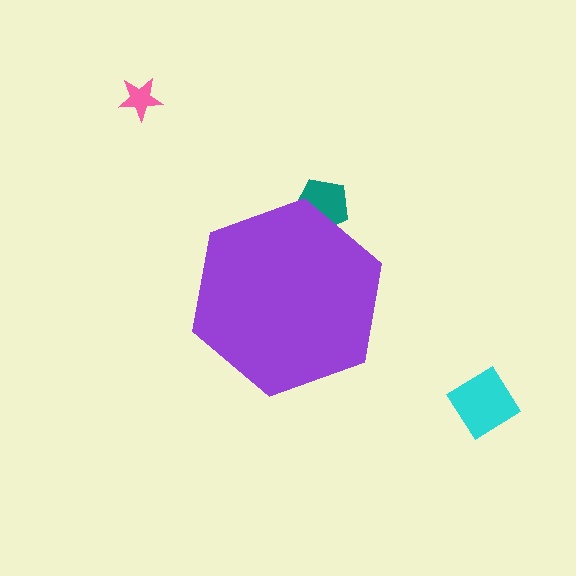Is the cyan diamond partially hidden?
No, the cyan diamond is fully visible.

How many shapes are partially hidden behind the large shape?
1 shape is partially hidden.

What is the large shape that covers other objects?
A purple hexagon.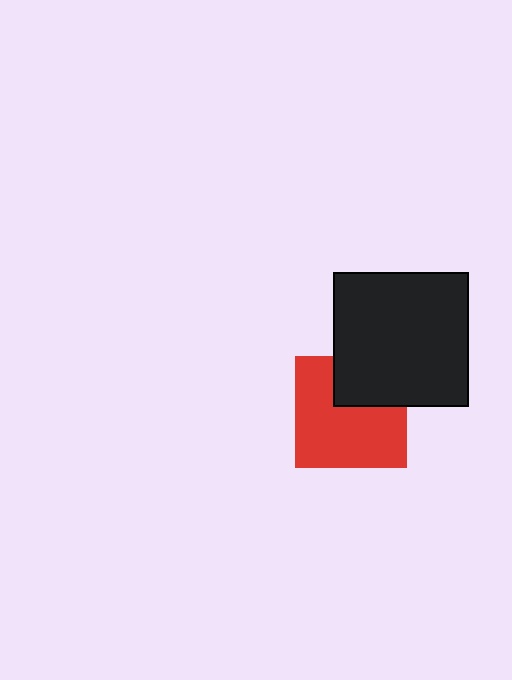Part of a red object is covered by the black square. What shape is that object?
It is a square.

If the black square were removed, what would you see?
You would see the complete red square.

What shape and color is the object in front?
The object in front is a black square.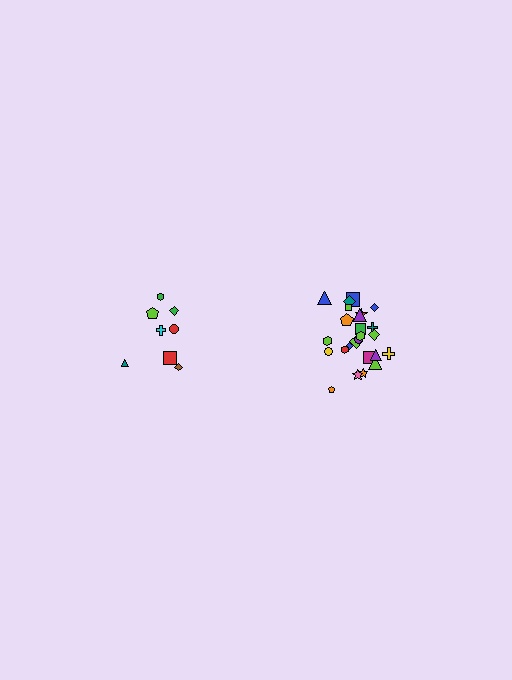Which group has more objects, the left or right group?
The right group.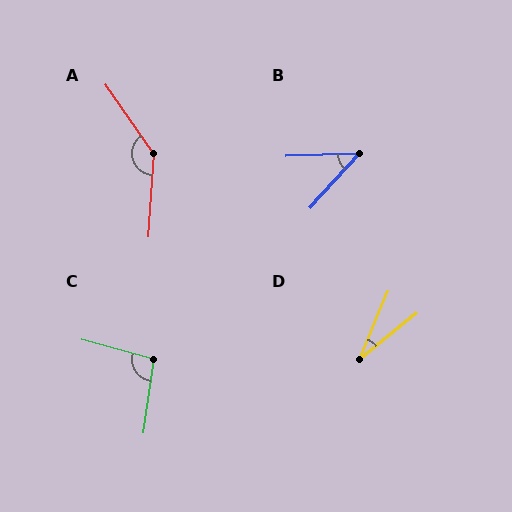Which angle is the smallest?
D, at approximately 28 degrees.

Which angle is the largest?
A, at approximately 141 degrees.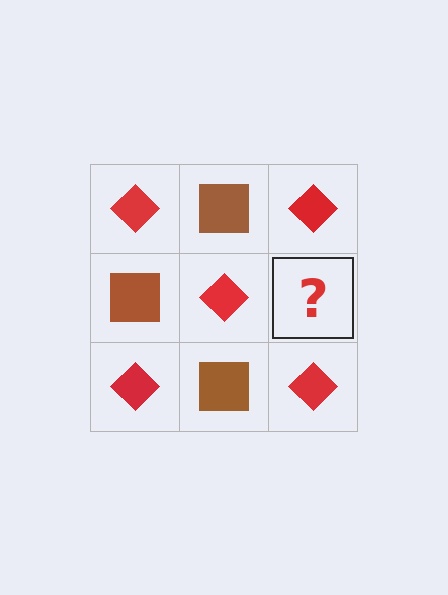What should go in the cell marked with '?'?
The missing cell should contain a brown square.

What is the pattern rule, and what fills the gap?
The rule is that it alternates red diamond and brown square in a checkerboard pattern. The gap should be filled with a brown square.